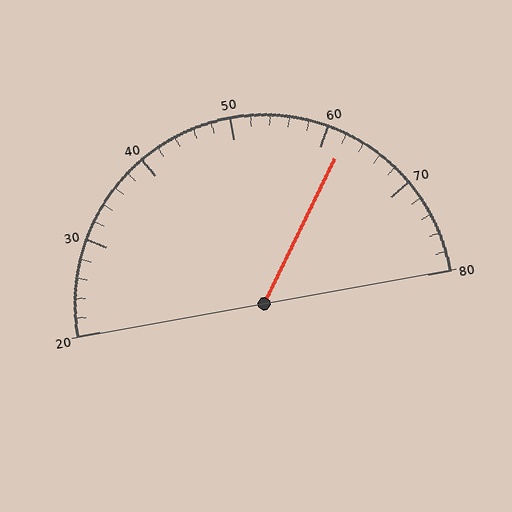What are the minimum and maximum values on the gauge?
The gauge ranges from 20 to 80.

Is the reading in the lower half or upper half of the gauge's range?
The reading is in the upper half of the range (20 to 80).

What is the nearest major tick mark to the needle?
The nearest major tick mark is 60.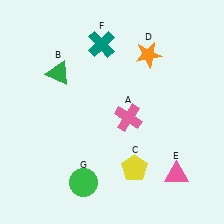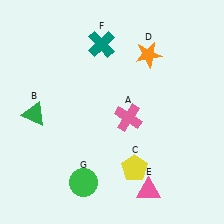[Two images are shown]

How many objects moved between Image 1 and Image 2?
2 objects moved between the two images.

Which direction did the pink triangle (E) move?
The pink triangle (E) moved left.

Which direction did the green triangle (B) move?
The green triangle (B) moved down.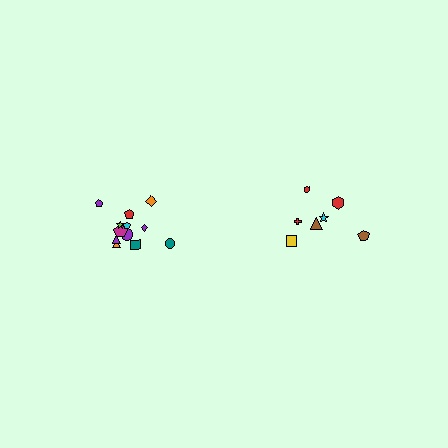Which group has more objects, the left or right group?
The left group.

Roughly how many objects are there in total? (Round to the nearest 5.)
Roughly 20 objects in total.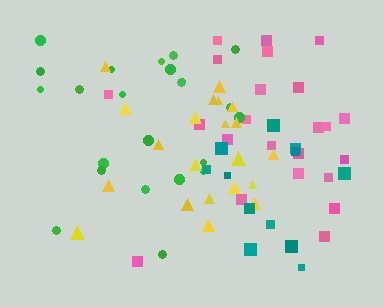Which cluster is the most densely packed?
Teal.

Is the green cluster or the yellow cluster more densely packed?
Yellow.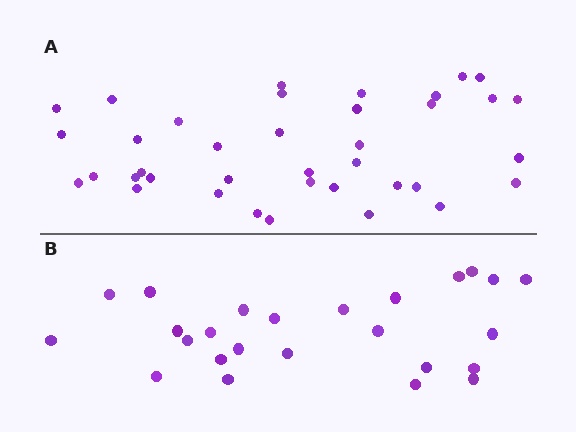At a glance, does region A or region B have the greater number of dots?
Region A (the top region) has more dots.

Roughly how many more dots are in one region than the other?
Region A has approximately 15 more dots than region B.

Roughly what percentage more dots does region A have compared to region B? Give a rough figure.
About 50% more.